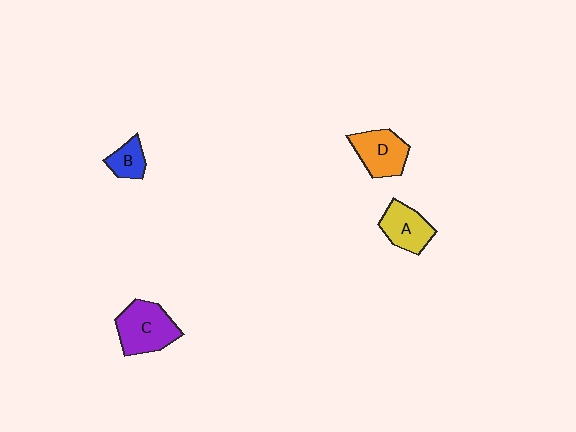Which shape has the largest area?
Shape C (purple).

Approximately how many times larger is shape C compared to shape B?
Approximately 2.2 times.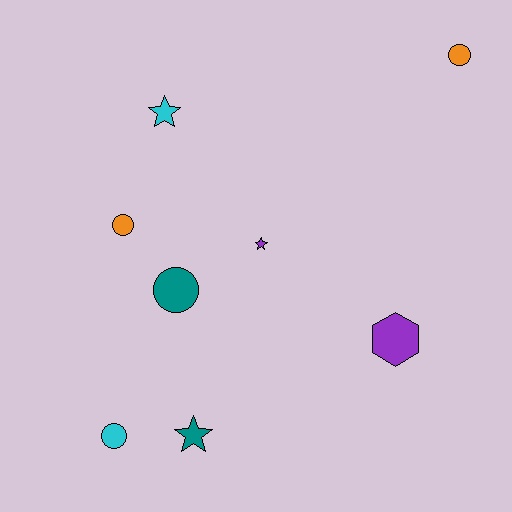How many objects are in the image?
There are 8 objects.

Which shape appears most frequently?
Circle, with 4 objects.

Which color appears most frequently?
Teal, with 2 objects.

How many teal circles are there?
There is 1 teal circle.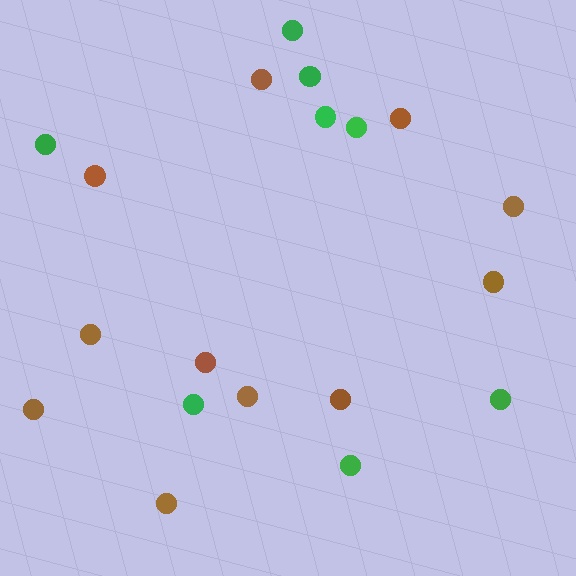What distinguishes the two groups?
There are 2 groups: one group of brown circles (11) and one group of green circles (8).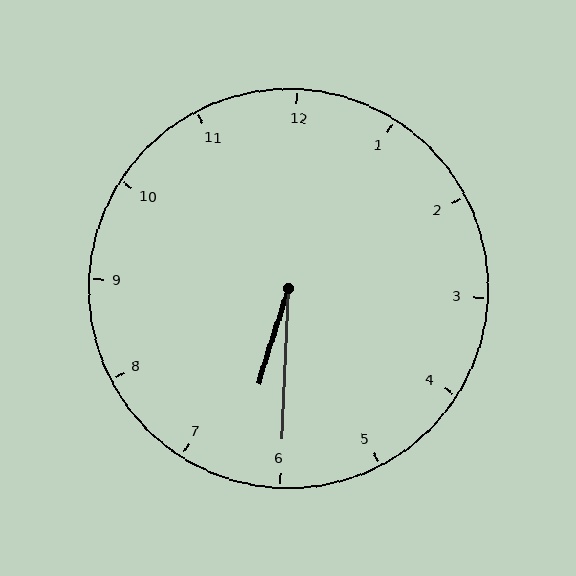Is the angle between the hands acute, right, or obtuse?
It is acute.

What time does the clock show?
6:30.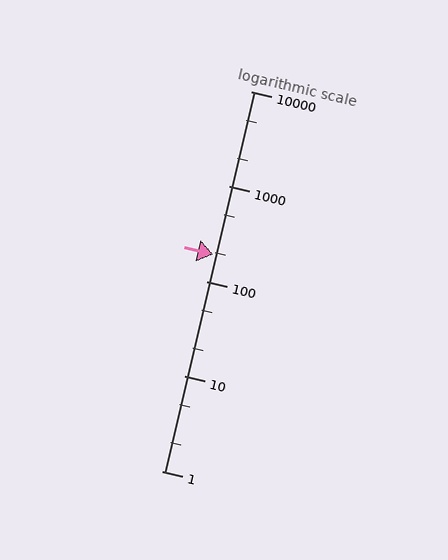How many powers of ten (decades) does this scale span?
The scale spans 4 decades, from 1 to 10000.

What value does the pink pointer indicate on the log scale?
The pointer indicates approximately 190.